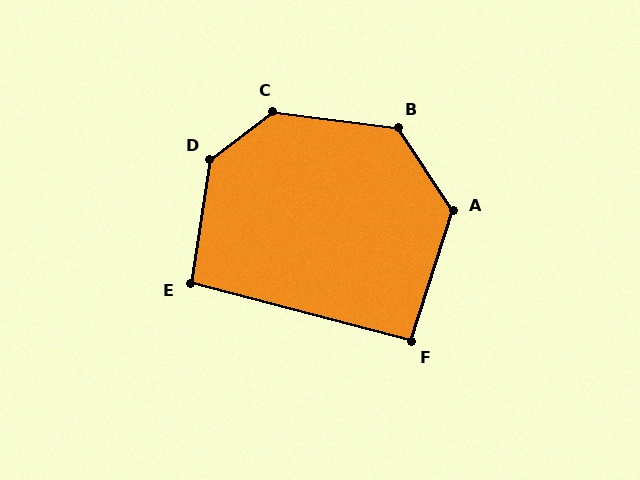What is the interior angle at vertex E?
Approximately 96 degrees (obtuse).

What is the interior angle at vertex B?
Approximately 131 degrees (obtuse).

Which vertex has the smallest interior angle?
F, at approximately 93 degrees.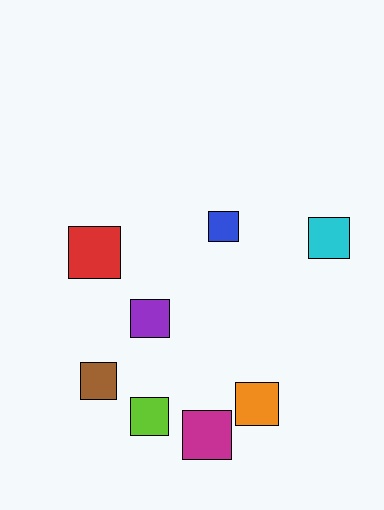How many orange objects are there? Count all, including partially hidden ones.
There is 1 orange object.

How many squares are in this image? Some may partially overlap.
There are 8 squares.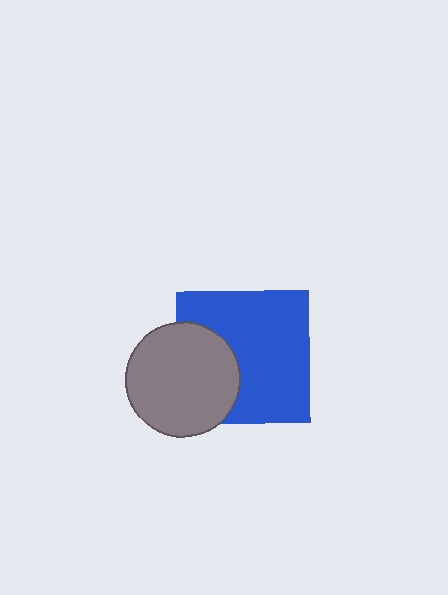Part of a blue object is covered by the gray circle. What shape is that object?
It is a square.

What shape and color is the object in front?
The object in front is a gray circle.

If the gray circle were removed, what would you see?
You would see the complete blue square.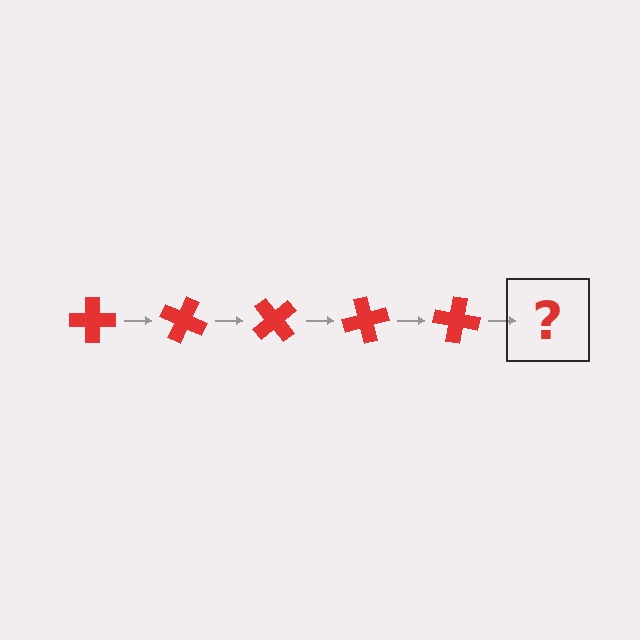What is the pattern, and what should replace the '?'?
The pattern is that the cross rotates 25 degrees each step. The '?' should be a red cross rotated 125 degrees.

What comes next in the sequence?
The next element should be a red cross rotated 125 degrees.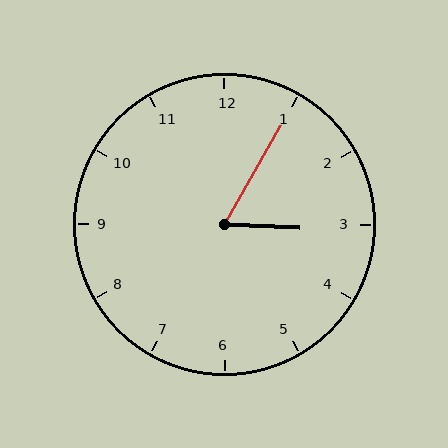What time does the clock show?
3:05.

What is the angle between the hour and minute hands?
Approximately 62 degrees.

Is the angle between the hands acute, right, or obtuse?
It is acute.